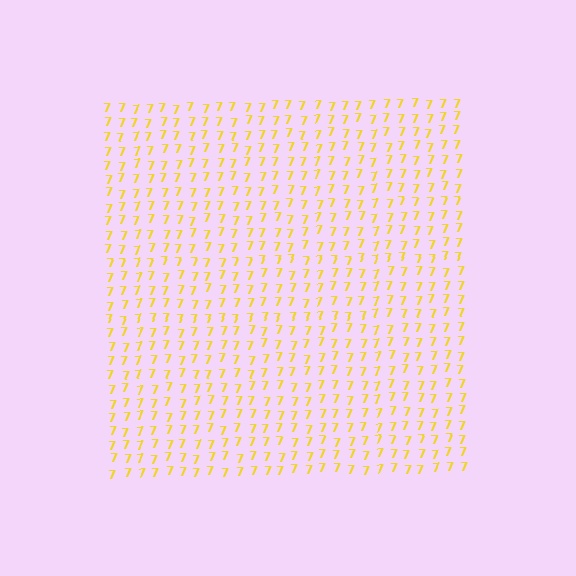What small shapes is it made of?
It is made of small digit 7's.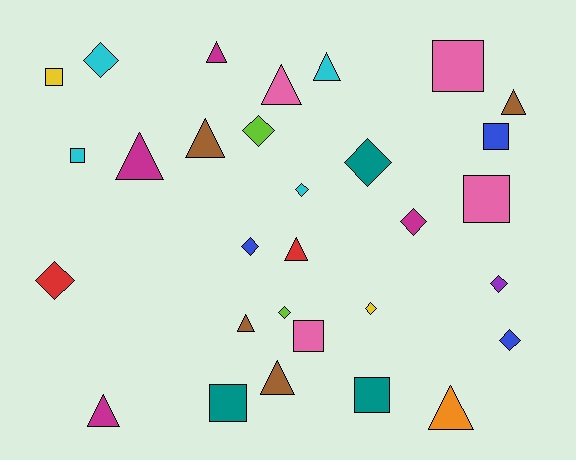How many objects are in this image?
There are 30 objects.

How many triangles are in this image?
There are 11 triangles.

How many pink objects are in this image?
There are 4 pink objects.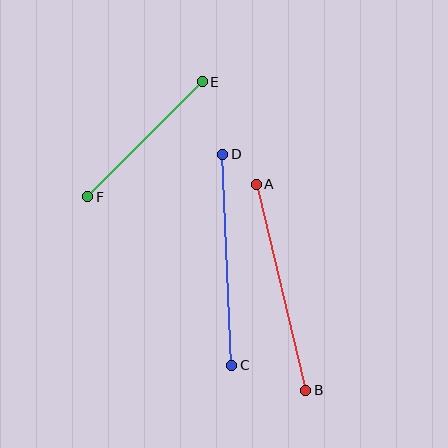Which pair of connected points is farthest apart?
Points A and B are farthest apart.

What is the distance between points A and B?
The distance is approximately 212 pixels.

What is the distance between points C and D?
The distance is approximately 211 pixels.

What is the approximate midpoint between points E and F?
The midpoint is at approximately (145, 139) pixels.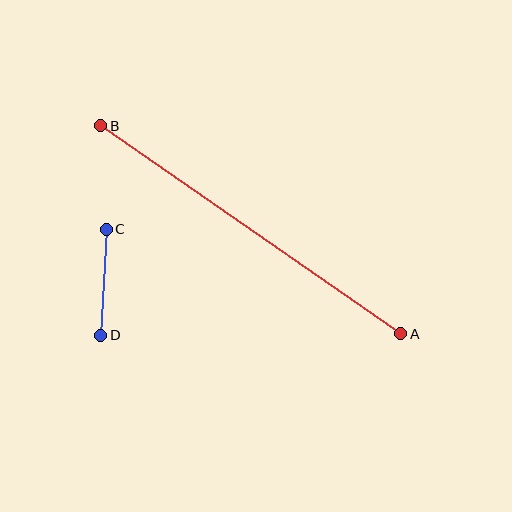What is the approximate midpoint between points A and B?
The midpoint is at approximately (251, 230) pixels.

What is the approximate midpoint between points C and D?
The midpoint is at approximately (103, 282) pixels.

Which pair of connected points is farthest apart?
Points A and B are farthest apart.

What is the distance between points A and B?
The distance is approximately 365 pixels.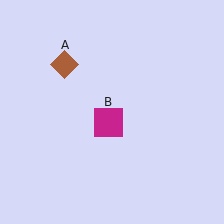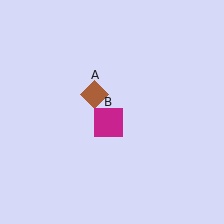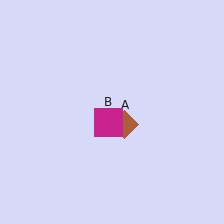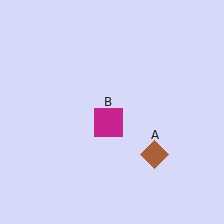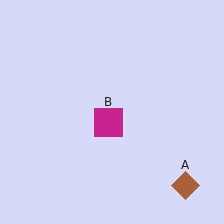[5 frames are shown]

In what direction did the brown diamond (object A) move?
The brown diamond (object A) moved down and to the right.